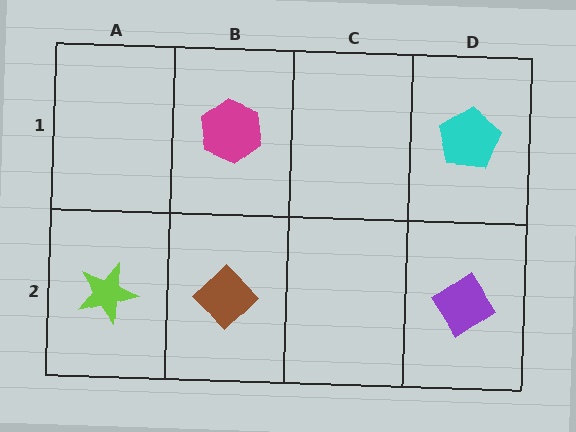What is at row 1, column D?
A cyan pentagon.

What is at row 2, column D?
A purple diamond.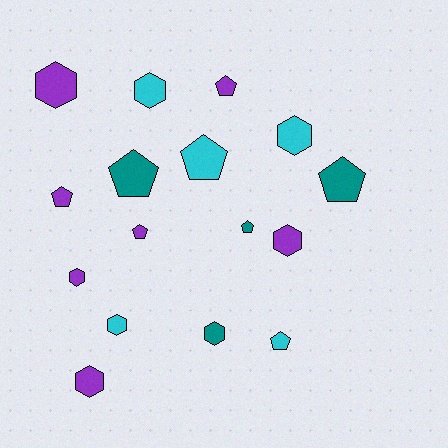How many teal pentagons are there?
There are 3 teal pentagons.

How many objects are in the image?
There are 16 objects.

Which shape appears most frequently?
Pentagon, with 8 objects.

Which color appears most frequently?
Purple, with 7 objects.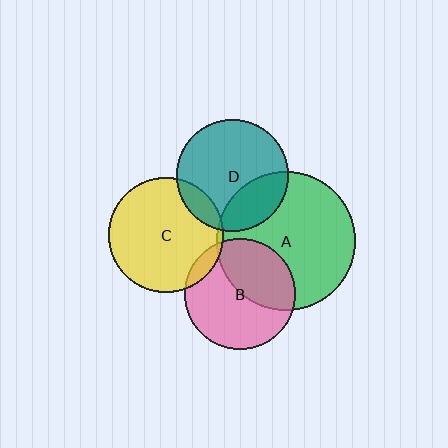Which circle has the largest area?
Circle A (green).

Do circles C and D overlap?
Yes.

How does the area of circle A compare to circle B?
Approximately 1.6 times.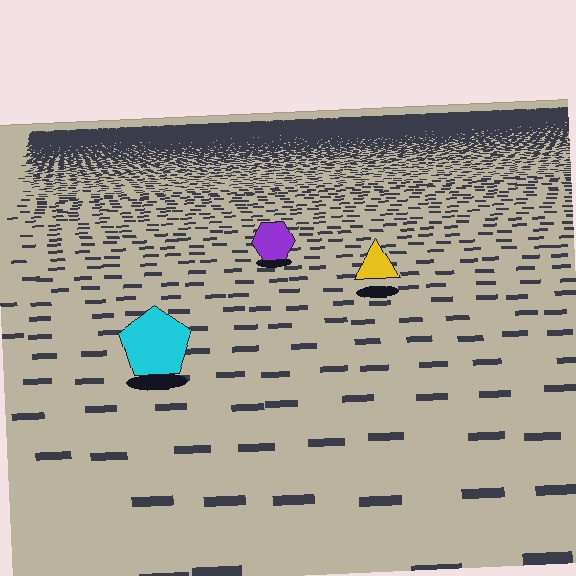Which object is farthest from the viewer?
The purple hexagon is farthest from the viewer. It appears smaller and the ground texture around it is denser.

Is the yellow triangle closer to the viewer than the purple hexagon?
Yes. The yellow triangle is closer — you can tell from the texture gradient: the ground texture is coarser near it.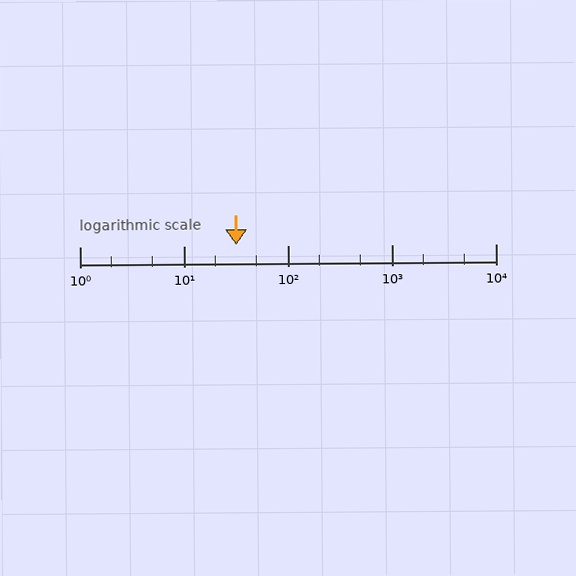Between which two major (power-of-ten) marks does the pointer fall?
The pointer is between 10 and 100.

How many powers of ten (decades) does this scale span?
The scale spans 4 decades, from 1 to 10000.